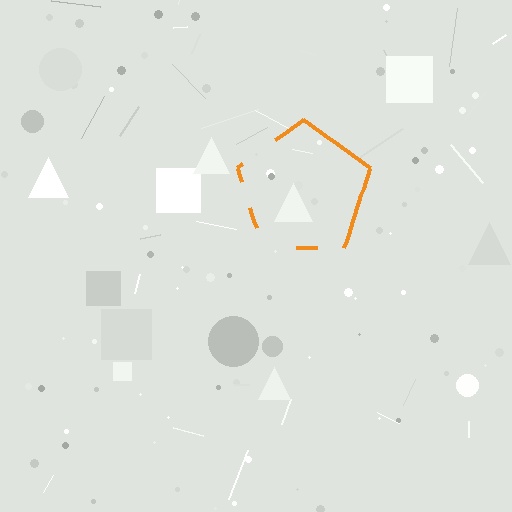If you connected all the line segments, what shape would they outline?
They would outline a pentagon.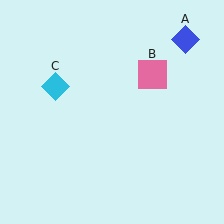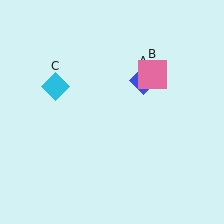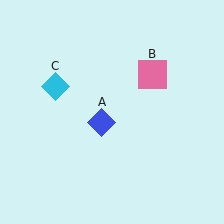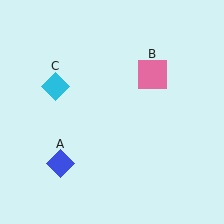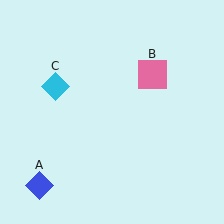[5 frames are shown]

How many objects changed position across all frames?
1 object changed position: blue diamond (object A).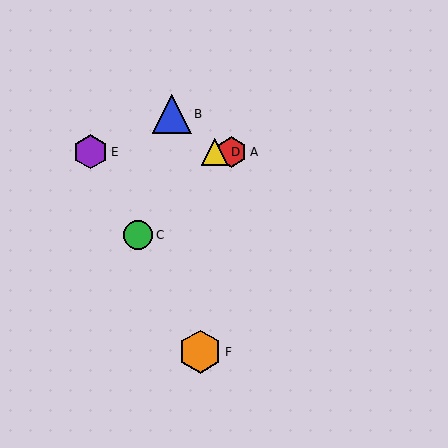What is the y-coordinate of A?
Object A is at y≈152.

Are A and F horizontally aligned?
No, A is at y≈152 and F is at y≈352.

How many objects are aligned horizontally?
3 objects (A, D, E) are aligned horizontally.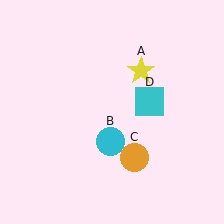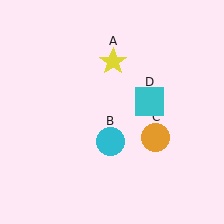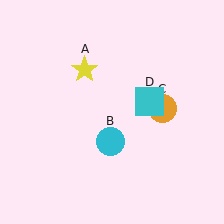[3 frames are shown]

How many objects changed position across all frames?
2 objects changed position: yellow star (object A), orange circle (object C).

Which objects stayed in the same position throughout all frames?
Cyan circle (object B) and cyan square (object D) remained stationary.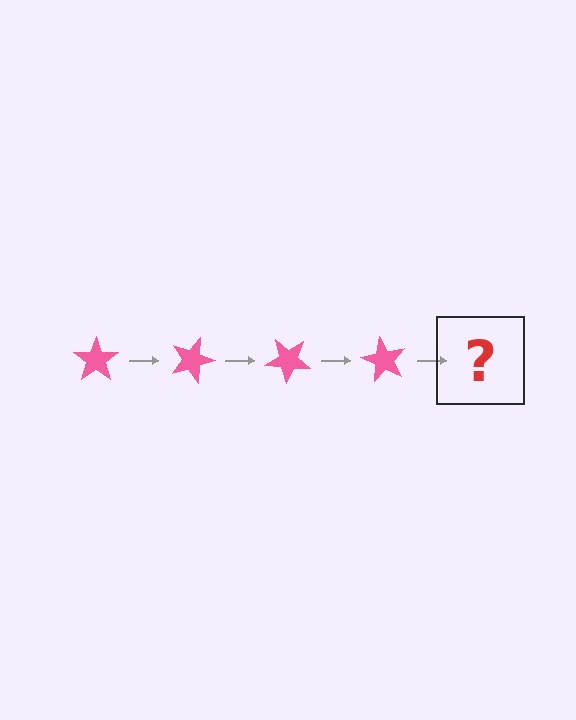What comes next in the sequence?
The next element should be a pink star rotated 80 degrees.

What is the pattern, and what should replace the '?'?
The pattern is that the star rotates 20 degrees each step. The '?' should be a pink star rotated 80 degrees.